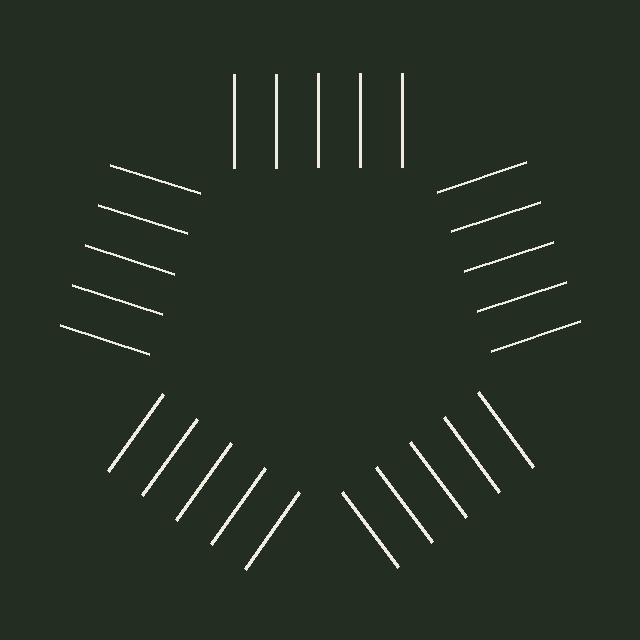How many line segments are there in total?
25 — 5 along each of the 5 edges.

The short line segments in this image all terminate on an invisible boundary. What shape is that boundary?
An illusory pentagon — the line segments terminate on its edges but no continuous stroke is drawn.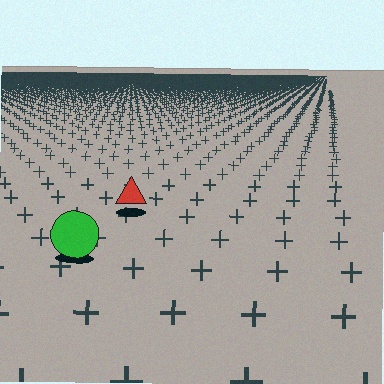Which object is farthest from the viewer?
The red triangle is farthest from the viewer. It appears smaller and the ground texture around it is denser.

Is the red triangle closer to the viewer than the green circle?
No. The green circle is closer — you can tell from the texture gradient: the ground texture is coarser near it.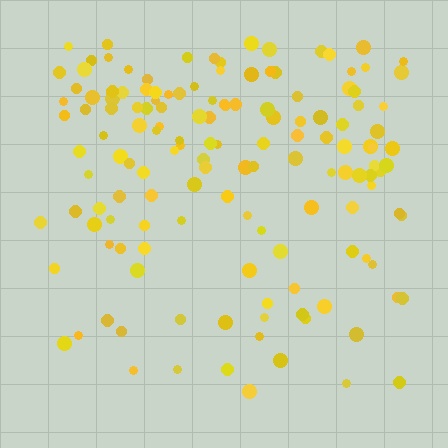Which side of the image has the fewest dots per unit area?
The bottom.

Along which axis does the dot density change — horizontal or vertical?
Vertical.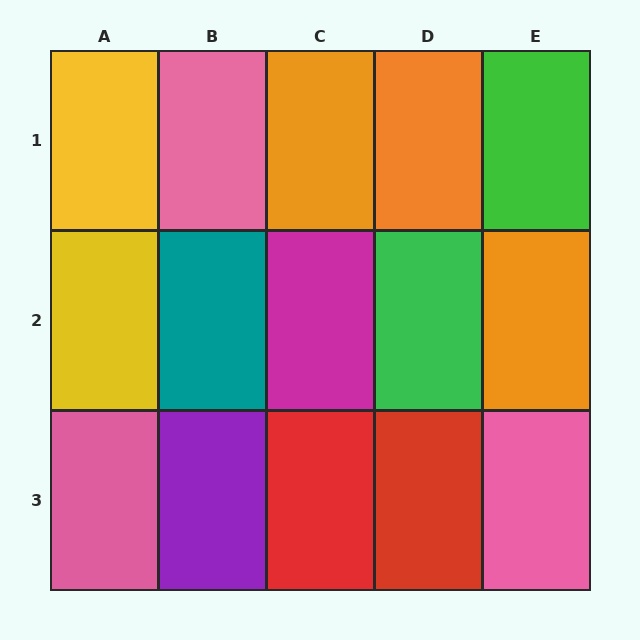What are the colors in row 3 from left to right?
Pink, purple, red, red, pink.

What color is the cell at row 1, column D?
Orange.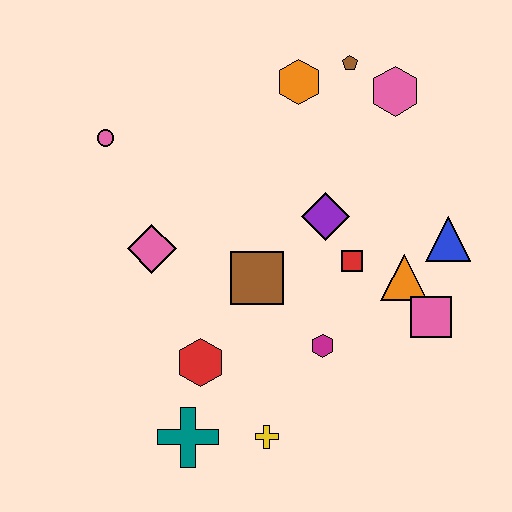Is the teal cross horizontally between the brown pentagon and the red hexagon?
No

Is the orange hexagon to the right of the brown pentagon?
No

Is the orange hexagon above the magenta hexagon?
Yes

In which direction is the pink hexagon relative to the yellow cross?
The pink hexagon is above the yellow cross.